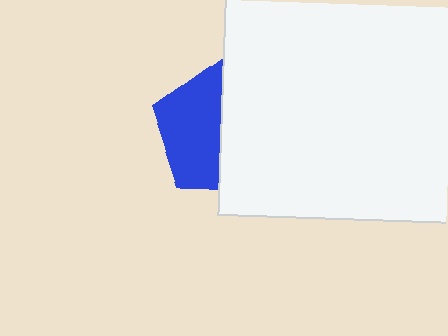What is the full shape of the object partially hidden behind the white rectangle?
The partially hidden object is a blue pentagon.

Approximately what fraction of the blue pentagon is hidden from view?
Roughly 51% of the blue pentagon is hidden behind the white rectangle.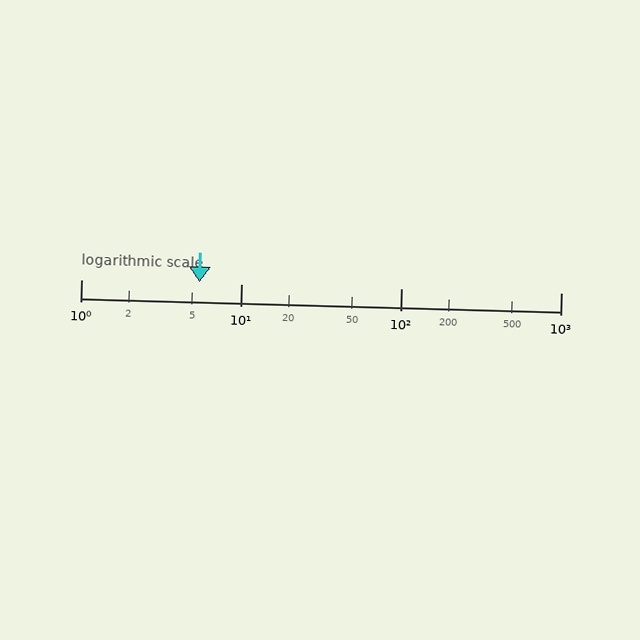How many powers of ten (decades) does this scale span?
The scale spans 3 decades, from 1 to 1000.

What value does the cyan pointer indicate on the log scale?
The pointer indicates approximately 5.5.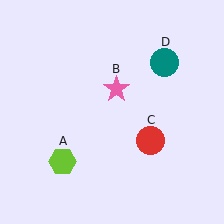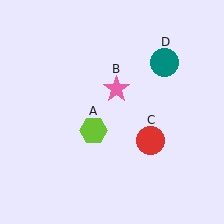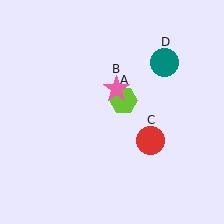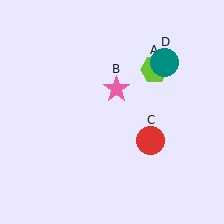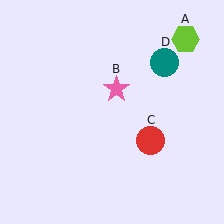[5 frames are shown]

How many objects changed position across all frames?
1 object changed position: lime hexagon (object A).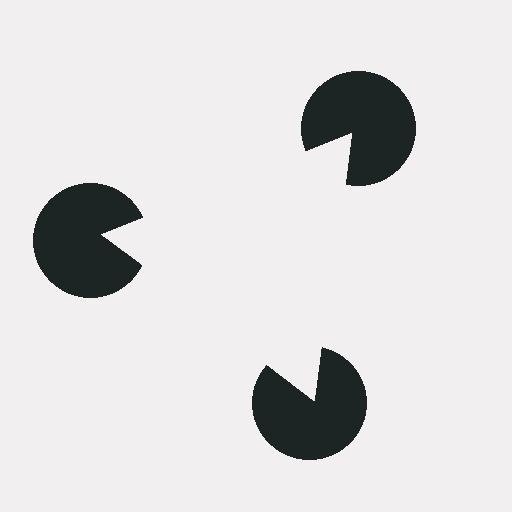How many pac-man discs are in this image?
There are 3 — one at each vertex of the illusory triangle.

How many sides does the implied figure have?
3 sides.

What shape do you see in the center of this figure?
An illusory triangle — its edges are inferred from the aligned wedge cuts in the pac-man discs, not physically drawn.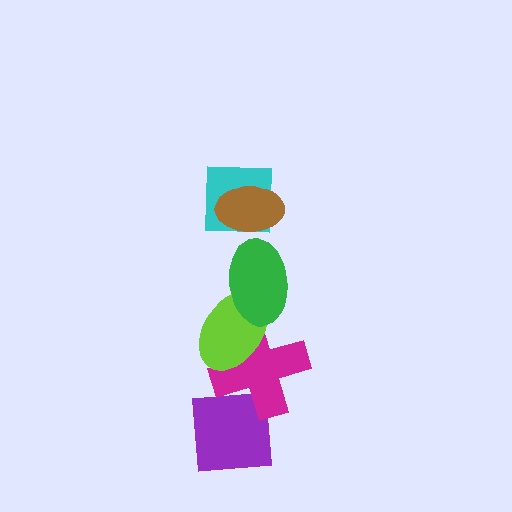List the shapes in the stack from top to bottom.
From top to bottom: the brown ellipse, the cyan square, the green ellipse, the lime ellipse, the magenta cross, the purple square.